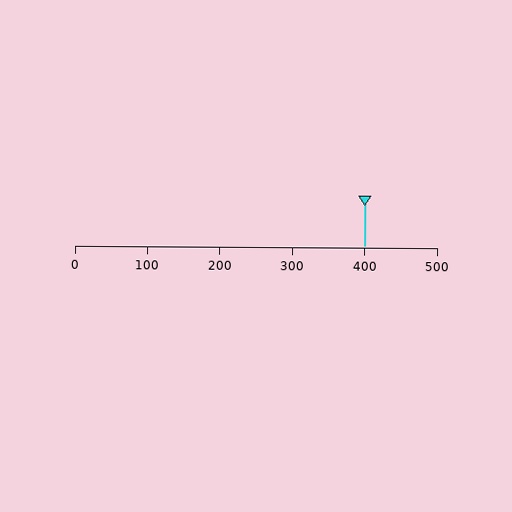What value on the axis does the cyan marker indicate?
The marker indicates approximately 400.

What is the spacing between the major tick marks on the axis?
The major ticks are spaced 100 apart.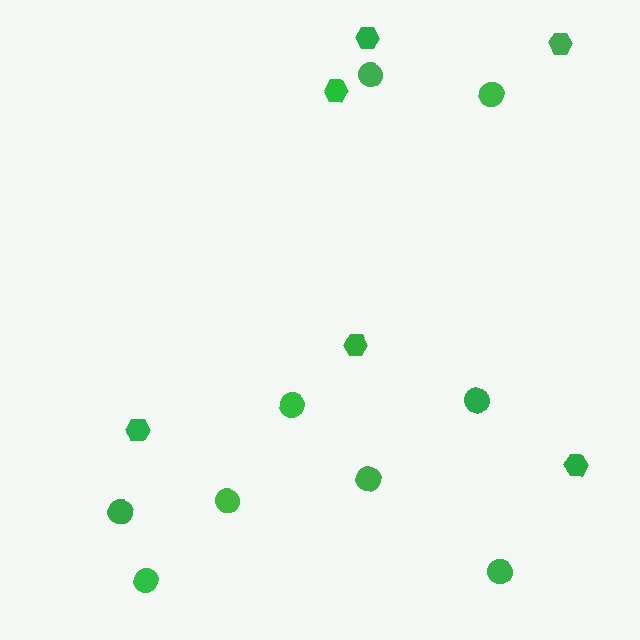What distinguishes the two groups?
There are 2 groups: one group of hexagons (6) and one group of circles (9).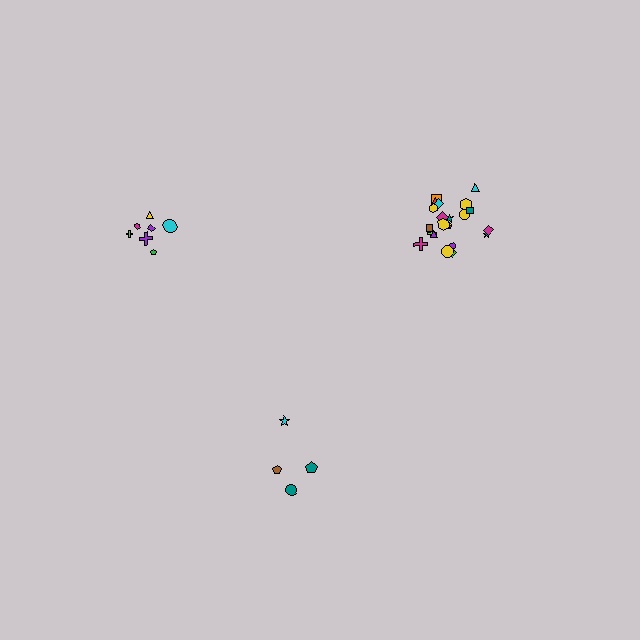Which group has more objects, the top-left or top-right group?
The top-right group.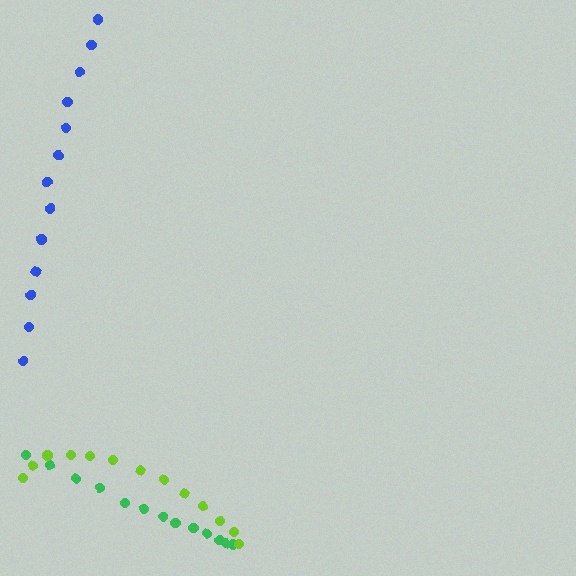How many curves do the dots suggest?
There are 3 distinct paths.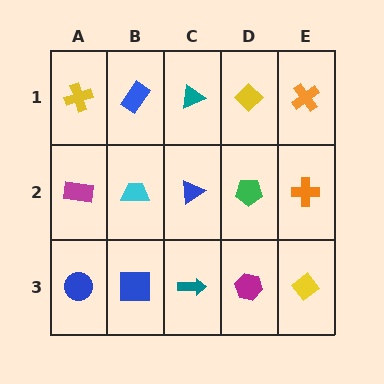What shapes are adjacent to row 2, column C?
A teal triangle (row 1, column C), a teal arrow (row 3, column C), a cyan trapezoid (row 2, column B), a green pentagon (row 2, column D).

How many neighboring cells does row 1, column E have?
2.